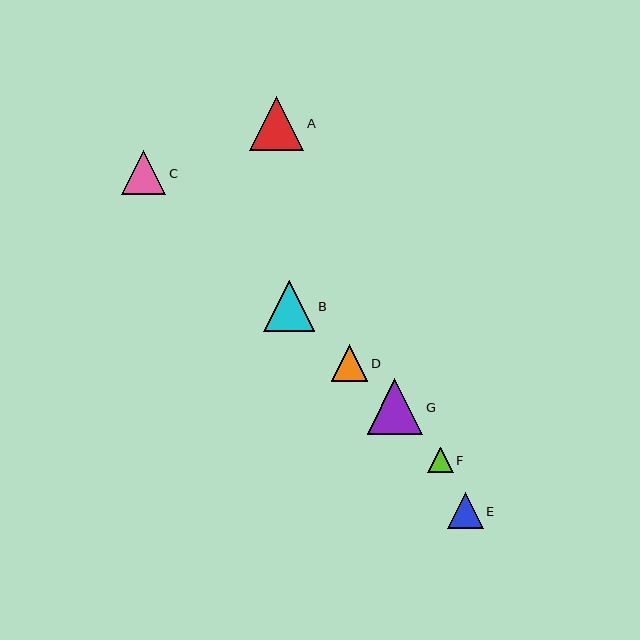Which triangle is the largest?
Triangle G is the largest with a size of approximately 56 pixels.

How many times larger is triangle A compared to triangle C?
Triangle A is approximately 1.2 times the size of triangle C.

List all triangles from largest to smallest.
From largest to smallest: G, A, B, C, D, E, F.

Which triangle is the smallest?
Triangle F is the smallest with a size of approximately 25 pixels.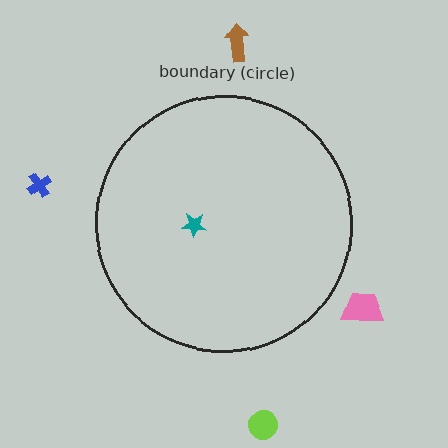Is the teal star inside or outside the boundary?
Inside.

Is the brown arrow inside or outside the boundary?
Outside.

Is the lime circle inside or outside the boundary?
Outside.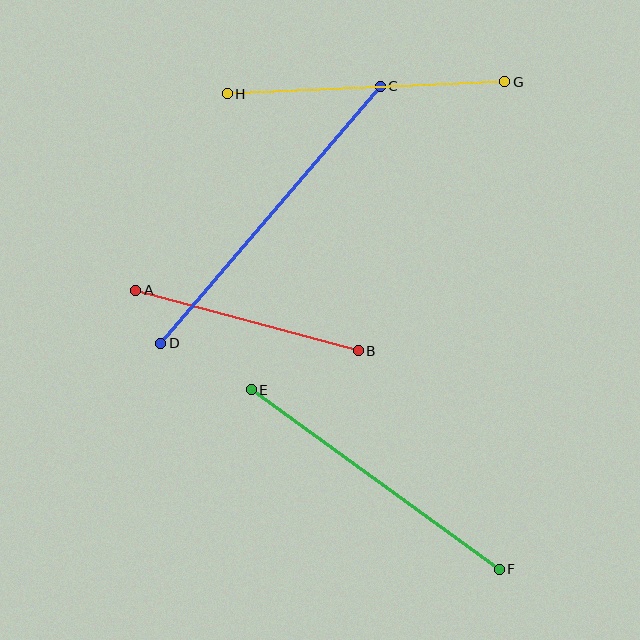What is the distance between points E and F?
The distance is approximately 306 pixels.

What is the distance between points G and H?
The distance is approximately 278 pixels.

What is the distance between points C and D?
The distance is approximately 338 pixels.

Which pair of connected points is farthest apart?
Points C and D are farthest apart.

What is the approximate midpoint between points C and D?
The midpoint is at approximately (270, 215) pixels.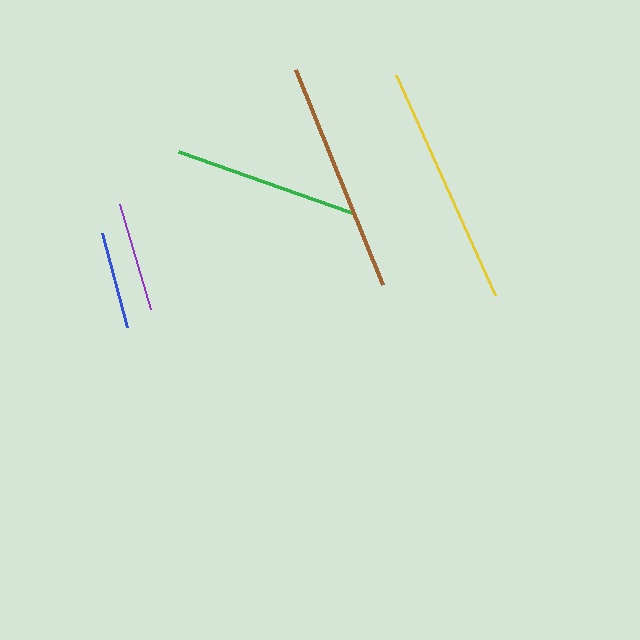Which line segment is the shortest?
The blue line is the shortest at approximately 98 pixels.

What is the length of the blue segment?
The blue segment is approximately 98 pixels long.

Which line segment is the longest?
The yellow line is the longest at approximately 241 pixels.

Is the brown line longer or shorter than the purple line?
The brown line is longer than the purple line.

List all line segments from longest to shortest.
From longest to shortest: yellow, brown, green, purple, blue.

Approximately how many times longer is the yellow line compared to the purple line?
The yellow line is approximately 2.2 times the length of the purple line.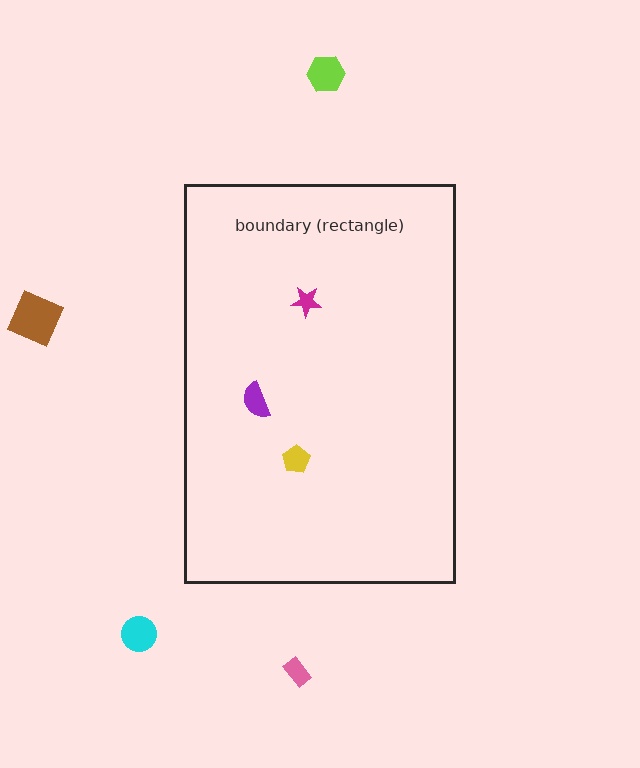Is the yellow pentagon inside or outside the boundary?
Inside.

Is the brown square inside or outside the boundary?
Outside.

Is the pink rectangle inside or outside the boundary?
Outside.